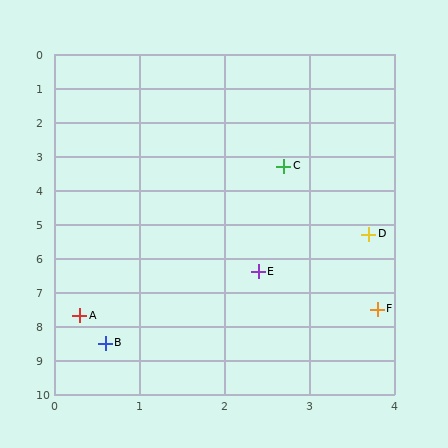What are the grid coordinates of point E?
Point E is at approximately (2.4, 6.4).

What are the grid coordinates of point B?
Point B is at approximately (0.6, 8.5).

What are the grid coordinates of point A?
Point A is at approximately (0.3, 7.7).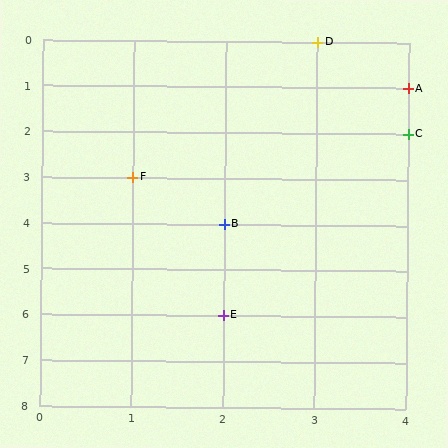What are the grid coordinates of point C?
Point C is at grid coordinates (4, 2).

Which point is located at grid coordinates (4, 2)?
Point C is at (4, 2).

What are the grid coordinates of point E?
Point E is at grid coordinates (2, 6).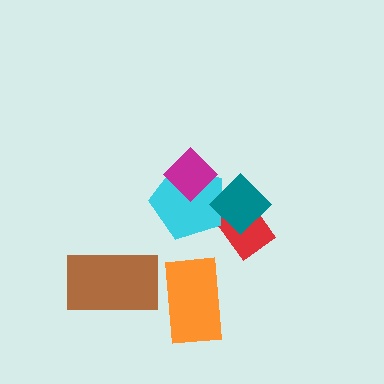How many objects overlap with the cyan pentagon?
3 objects overlap with the cyan pentagon.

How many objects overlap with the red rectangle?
2 objects overlap with the red rectangle.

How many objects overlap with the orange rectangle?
0 objects overlap with the orange rectangle.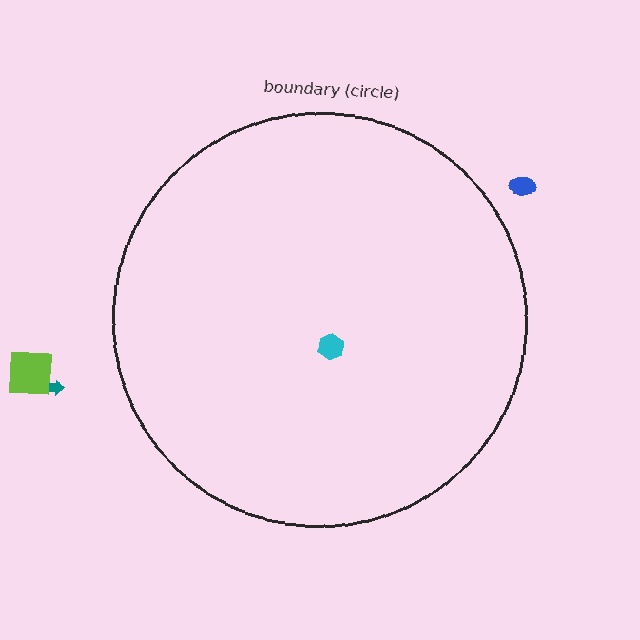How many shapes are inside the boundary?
1 inside, 3 outside.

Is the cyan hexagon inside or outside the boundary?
Inside.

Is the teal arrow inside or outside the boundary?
Outside.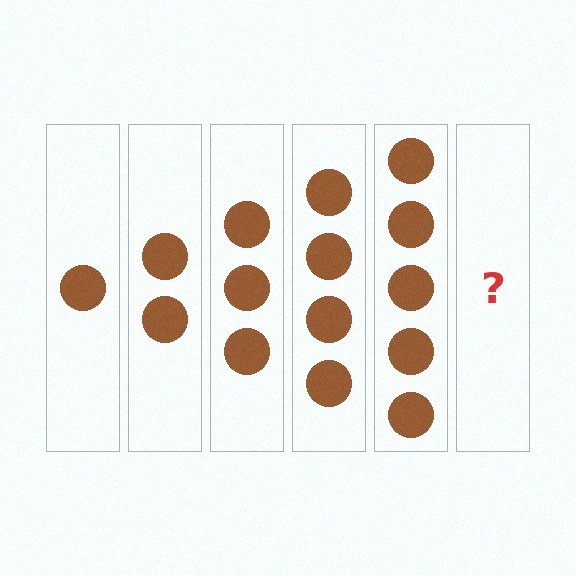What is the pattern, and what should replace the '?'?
The pattern is that each step adds one more circle. The '?' should be 6 circles.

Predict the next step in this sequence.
The next step is 6 circles.